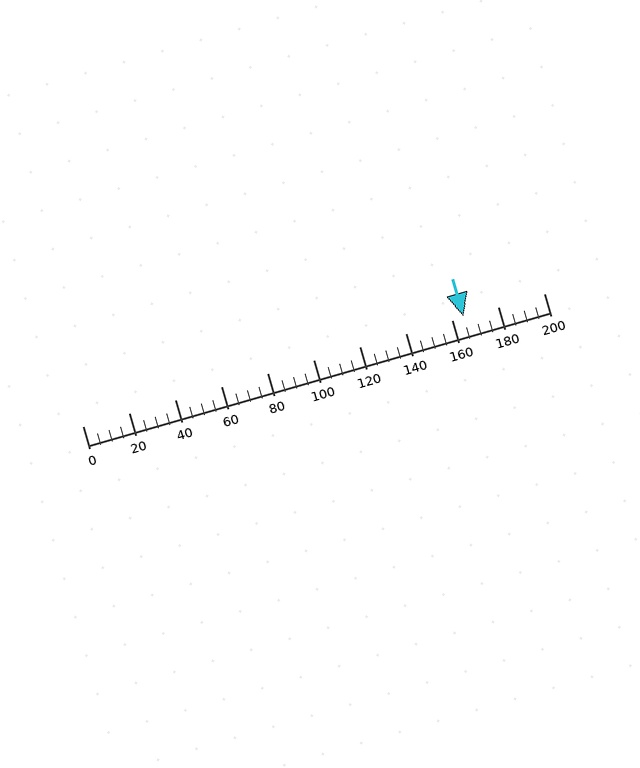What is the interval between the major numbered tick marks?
The major tick marks are spaced 20 units apart.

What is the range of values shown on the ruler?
The ruler shows values from 0 to 200.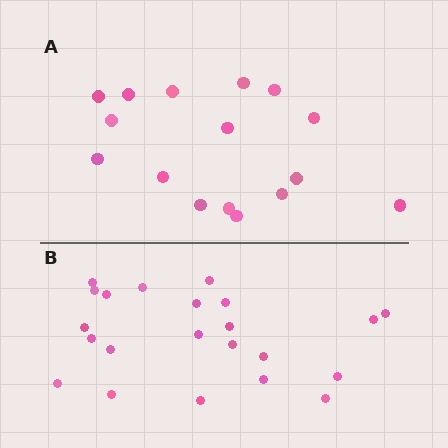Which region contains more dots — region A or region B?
Region B (the bottom region) has more dots.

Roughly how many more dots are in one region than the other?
Region B has about 6 more dots than region A.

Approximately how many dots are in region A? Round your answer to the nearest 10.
About 20 dots. (The exact count is 16, which rounds to 20.)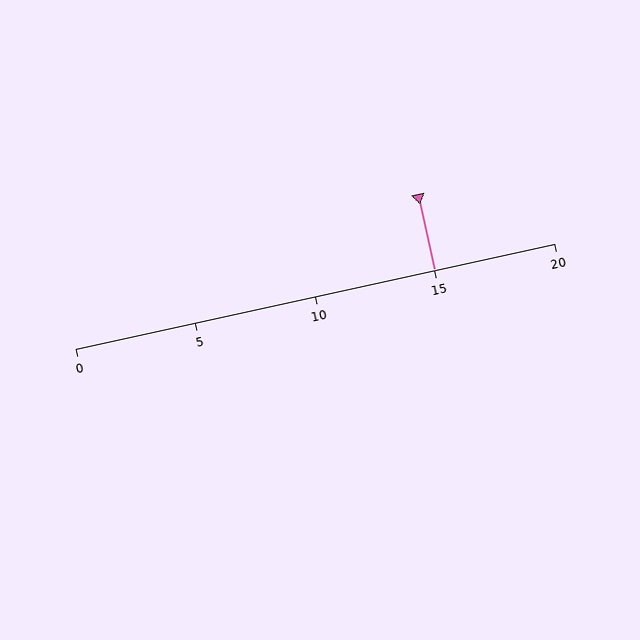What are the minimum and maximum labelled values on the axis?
The axis runs from 0 to 20.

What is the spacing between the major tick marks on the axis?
The major ticks are spaced 5 apart.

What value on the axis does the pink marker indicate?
The marker indicates approximately 15.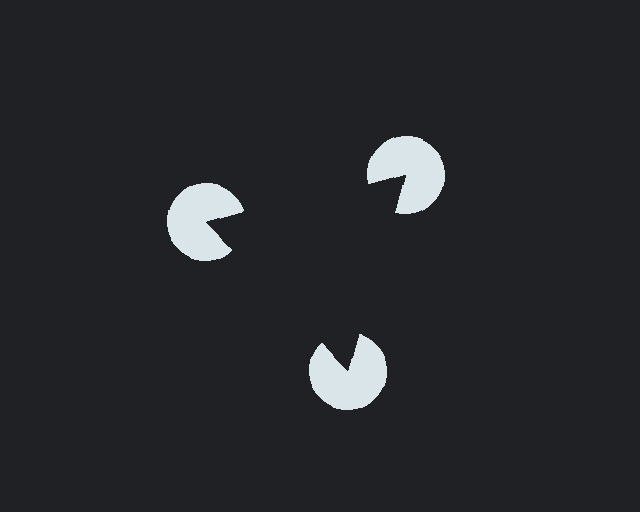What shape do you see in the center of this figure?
An illusory triangle — its edges are inferred from the aligned wedge cuts in the pac-man discs, not physically drawn.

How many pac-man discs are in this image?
There are 3 — one at each vertex of the illusory triangle.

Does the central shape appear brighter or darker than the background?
It typically appears slightly darker than the background, even though no actual brightness change is drawn.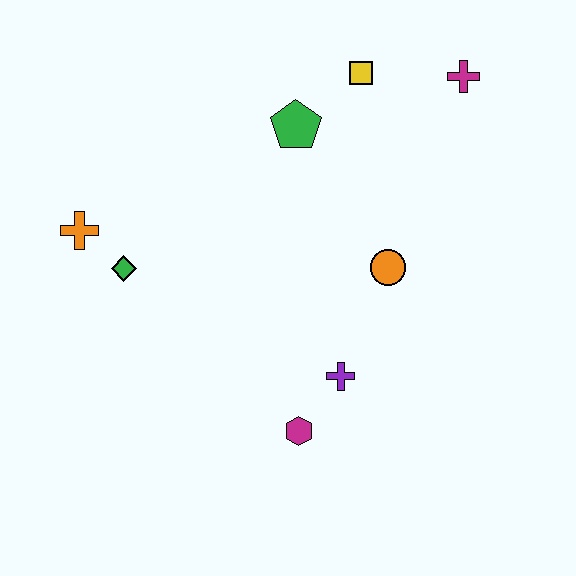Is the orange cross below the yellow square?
Yes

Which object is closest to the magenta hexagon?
The purple cross is closest to the magenta hexagon.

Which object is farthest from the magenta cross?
The orange cross is farthest from the magenta cross.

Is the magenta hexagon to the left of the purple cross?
Yes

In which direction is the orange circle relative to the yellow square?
The orange circle is below the yellow square.